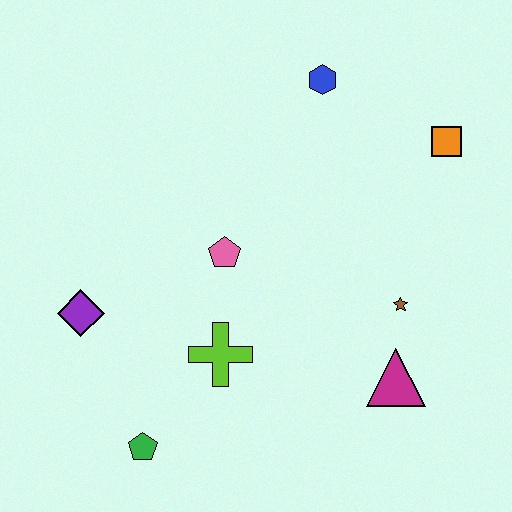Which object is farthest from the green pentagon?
The orange square is farthest from the green pentagon.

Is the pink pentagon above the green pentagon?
Yes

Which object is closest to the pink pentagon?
The lime cross is closest to the pink pentagon.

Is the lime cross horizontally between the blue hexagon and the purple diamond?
Yes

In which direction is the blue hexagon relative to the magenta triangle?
The blue hexagon is above the magenta triangle.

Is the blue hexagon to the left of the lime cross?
No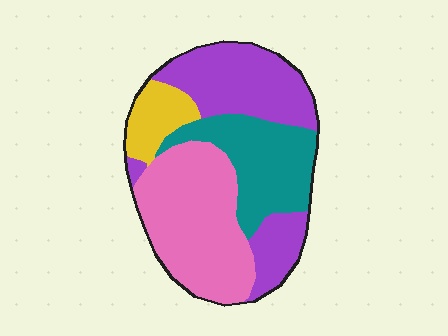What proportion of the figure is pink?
Pink covers 35% of the figure.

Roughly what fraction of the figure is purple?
Purple covers roughly 35% of the figure.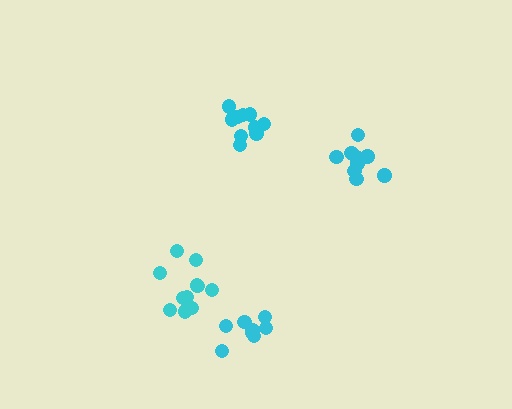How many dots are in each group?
Group 1: 12 dots, Group 2: 10 dots, Group 3: 8 dots, Group 4: 11 dots (41 total).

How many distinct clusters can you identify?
There are 4 distinct clusters.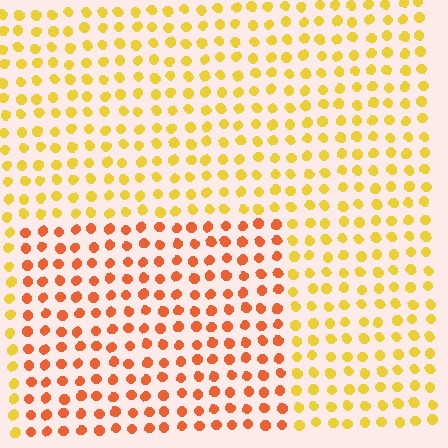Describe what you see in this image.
The image is filled with small yellow elements in a uniform arrangement. A rectangle-shaped region is visible where the elements are tinted to a slightly different hue, forming a subtle color boundary.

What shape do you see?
I see a rectangle.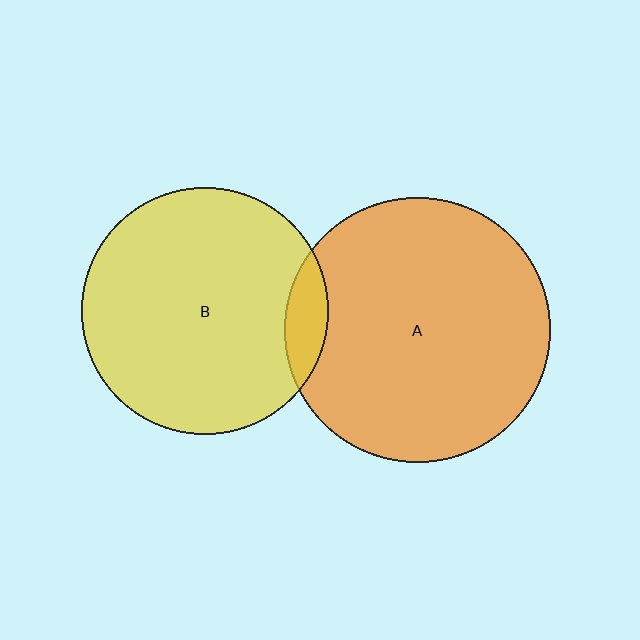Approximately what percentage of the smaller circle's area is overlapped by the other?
Approximately 10%.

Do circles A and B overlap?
Yes.